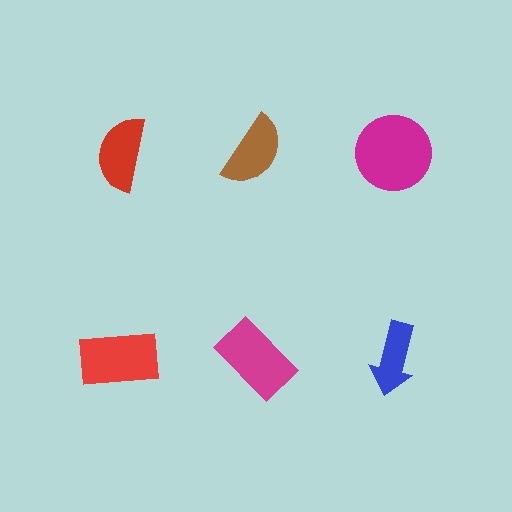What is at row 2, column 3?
A blue arrow.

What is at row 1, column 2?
A brown semicircle.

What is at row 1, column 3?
A magenta circle.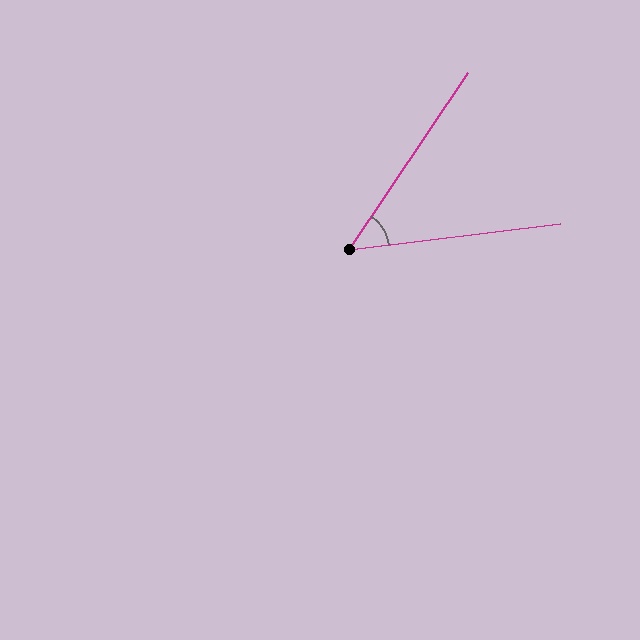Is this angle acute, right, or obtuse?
It is acute.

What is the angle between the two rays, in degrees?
Approximately 49 degrees.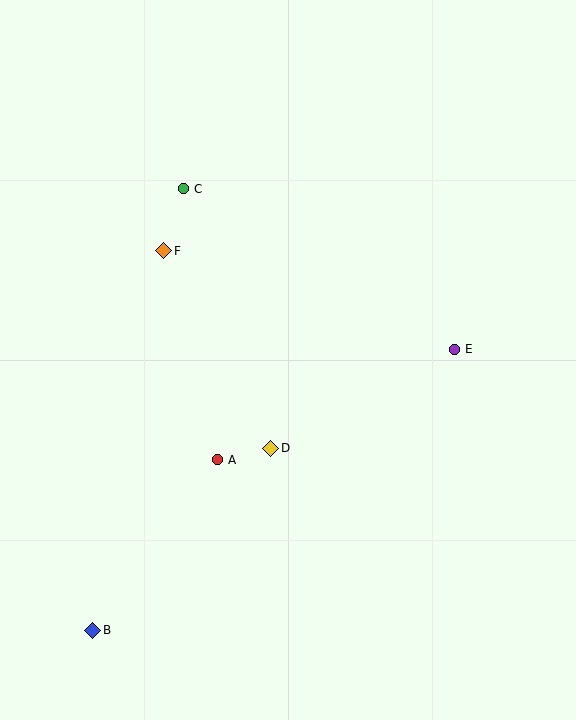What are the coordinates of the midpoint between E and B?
The midpoint between E and B is at (274, 490).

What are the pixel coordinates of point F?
Point F is at (164, 251).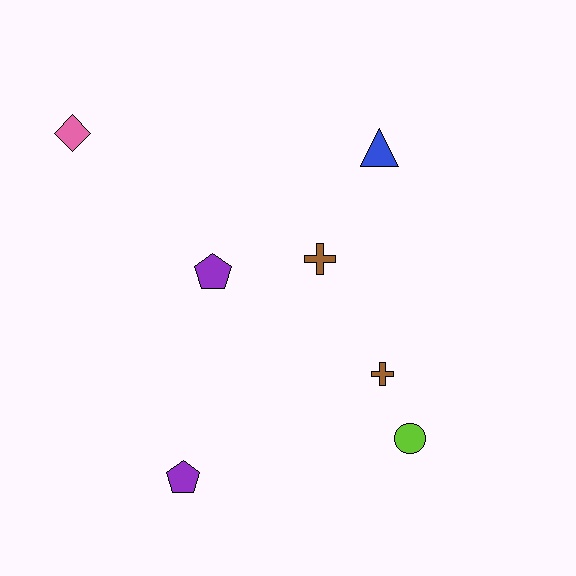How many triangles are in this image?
There is 1 triangle.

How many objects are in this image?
There are 7 objects.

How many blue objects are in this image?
There is 1 blue object.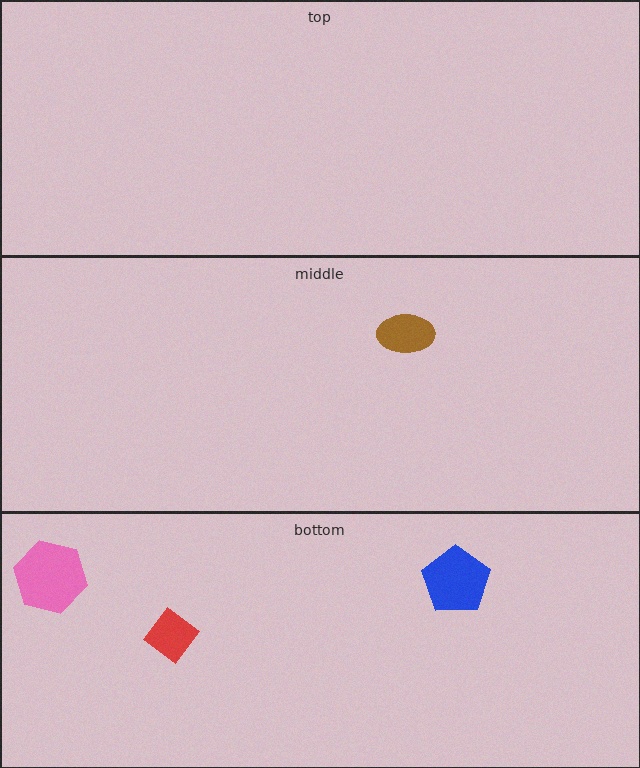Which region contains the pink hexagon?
The bottom region.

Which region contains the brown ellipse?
The middle region.